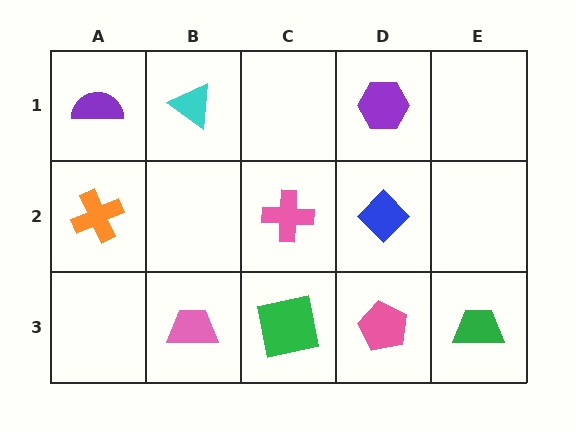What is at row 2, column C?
A pink cross.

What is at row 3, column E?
A green trapezoid.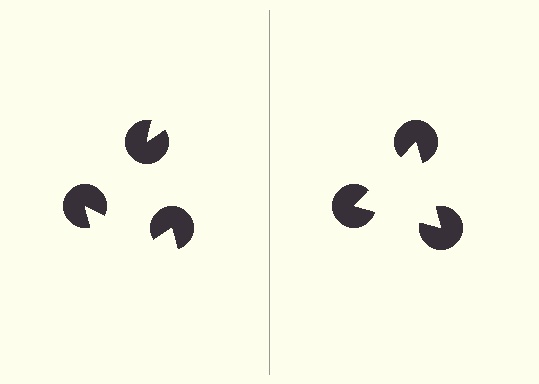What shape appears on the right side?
An illusory triangle.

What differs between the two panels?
The pac-man discs are positioned identically on both sides; only the wedge orientations differ. On the right they align to a triangle; on the left they are misaligned.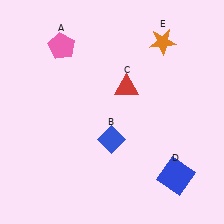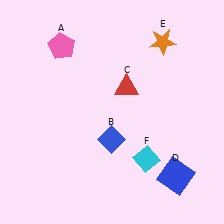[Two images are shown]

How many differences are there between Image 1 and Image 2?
There is 1 difference between the two images.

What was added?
A cyan diamond (F) was added in Image 2.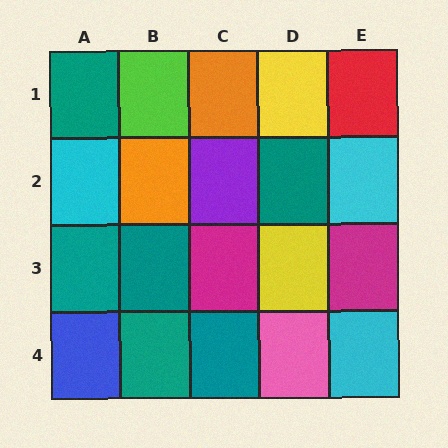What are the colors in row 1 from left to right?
Teal, lime, orange, yellow, red.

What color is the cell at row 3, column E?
Magenta.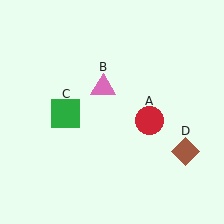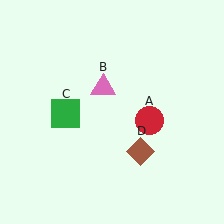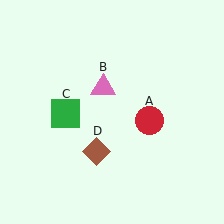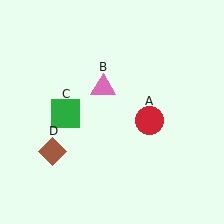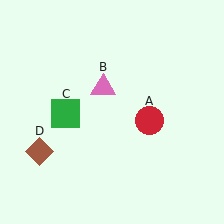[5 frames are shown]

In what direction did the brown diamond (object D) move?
The brown diamond (object D) moved left.